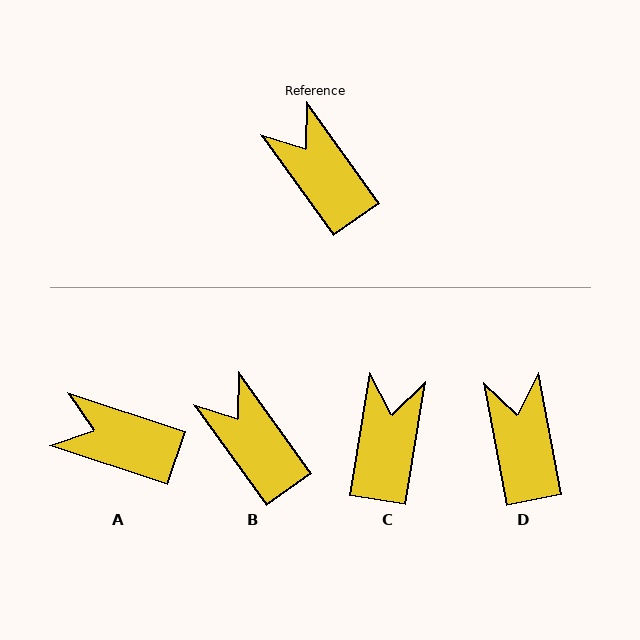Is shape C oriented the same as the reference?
No, it is off by about 45 degrees.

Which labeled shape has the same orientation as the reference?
B.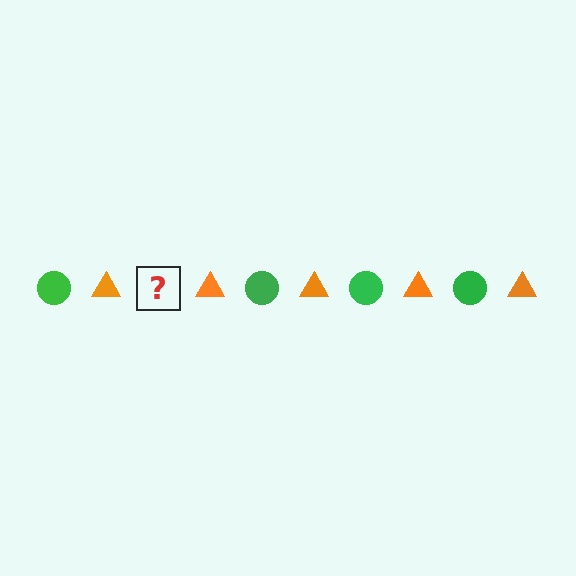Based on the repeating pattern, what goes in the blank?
The blank should be a green circle.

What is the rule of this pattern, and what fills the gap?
The rule is that the pattern alternates between green circle and orange triangle. The gap should be filled with a green circle.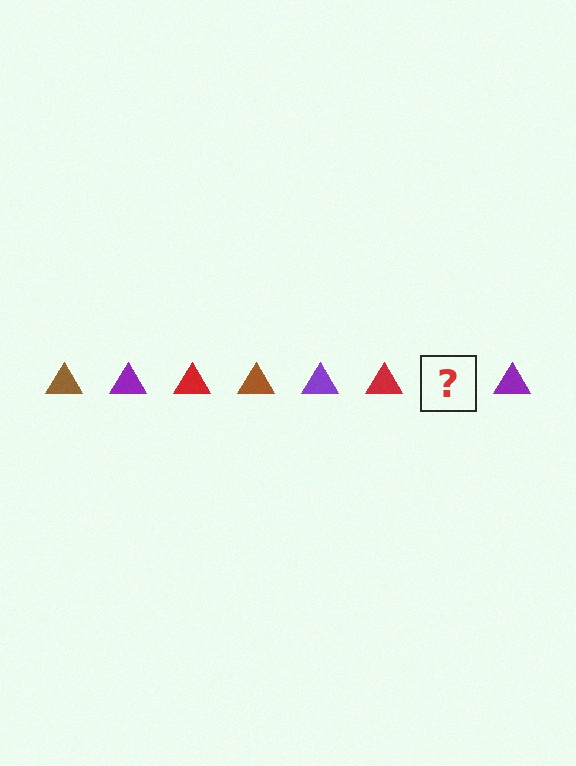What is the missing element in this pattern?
The missing element is a brown triangle.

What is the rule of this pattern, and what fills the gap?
The rule is that the pattern cycles through brown, purple, red triangles. The gap should be filled with a brown triangle.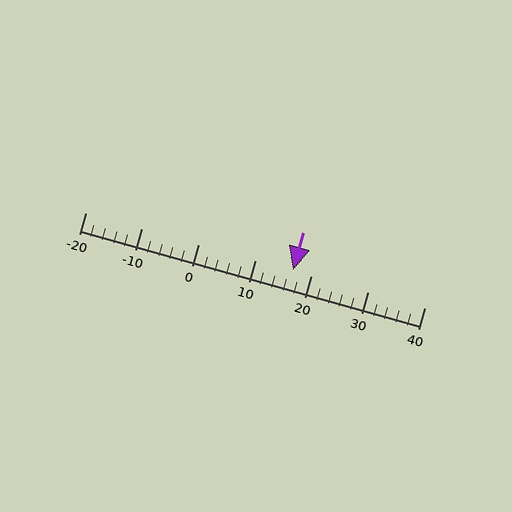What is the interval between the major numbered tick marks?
The major tick marks are spaced 10 units apart.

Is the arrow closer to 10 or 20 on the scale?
The arrow is closer to 20.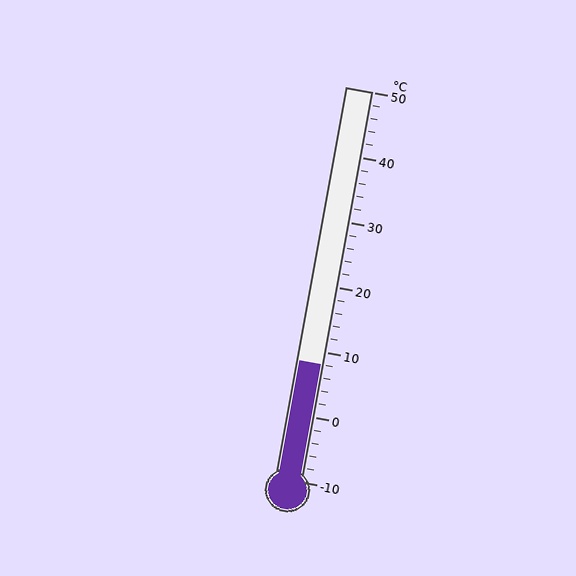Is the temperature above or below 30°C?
The temperature is below 30°C.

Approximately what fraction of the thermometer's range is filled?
The thermometer is filled to approximately 30% of its range.